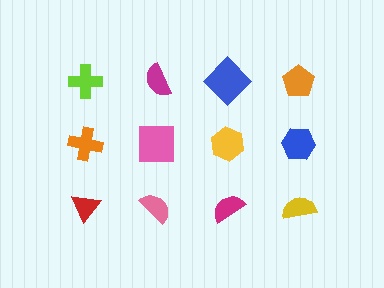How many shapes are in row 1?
4 shapes.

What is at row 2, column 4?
A blue hexagon.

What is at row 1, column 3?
A blue diamond.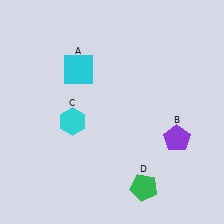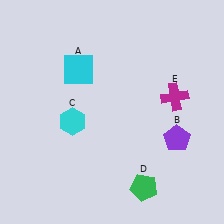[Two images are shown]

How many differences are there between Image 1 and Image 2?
There is 1 difference between the two images.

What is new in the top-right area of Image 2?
A magenta cross (E) was added in the top-right area of Image 2.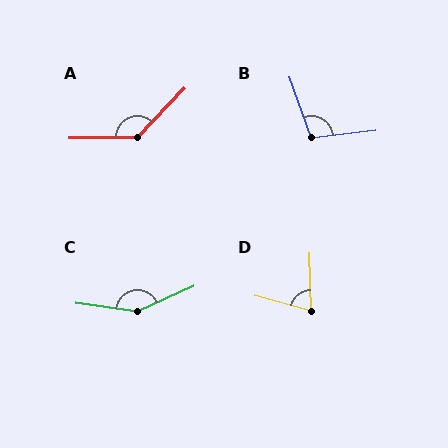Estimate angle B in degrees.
Approximately 103 degrees.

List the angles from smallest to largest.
D (73°), B (103°), A (135°), C (148°).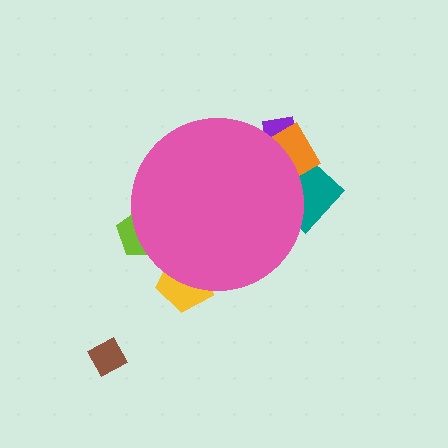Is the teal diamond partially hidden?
Yes, the teal diamond is partially hidden behind the pink circle.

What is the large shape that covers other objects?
A pink circle.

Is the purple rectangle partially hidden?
Yes, the purple rectangle is partially hidden behind the pink circle.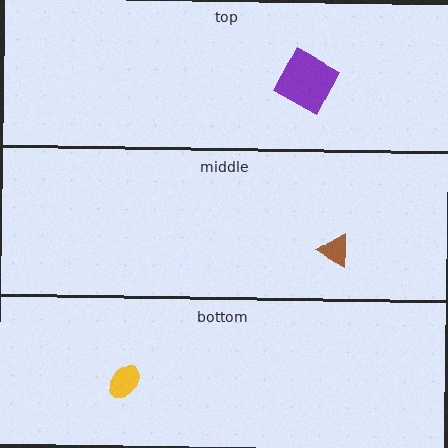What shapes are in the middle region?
The brown triangle.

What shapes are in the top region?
The purple square.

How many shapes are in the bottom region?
1.